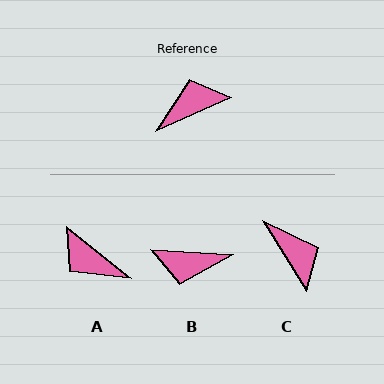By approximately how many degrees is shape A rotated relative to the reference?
Approximately 118 degrees counter-clockwise.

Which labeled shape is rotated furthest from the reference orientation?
B, about 153 degrees away.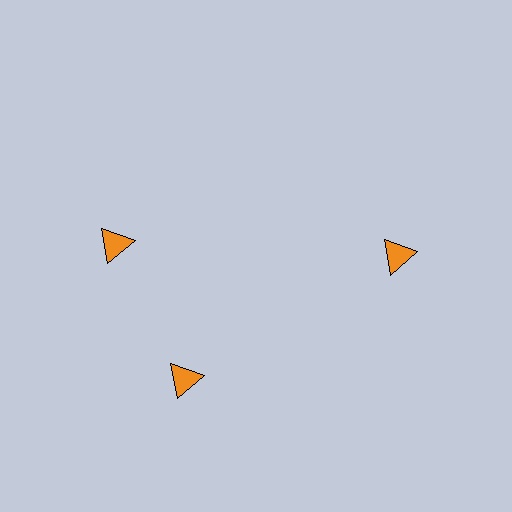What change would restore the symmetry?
The symmetry would be restored by rotating it back into even spacing with its neighbors so that all 3 triangles sit at equal angles and equal distance from the center.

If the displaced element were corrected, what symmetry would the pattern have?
It would have 3-fold rotational symmetry — the pattern would map onto itself every 120 degrees.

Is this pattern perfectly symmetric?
No. The 3 orange triangles are arranged in a ring, but one element near the 11 o'clock position is rotated out of alignment along the ring, breaking the 3-fold rotational symmetry.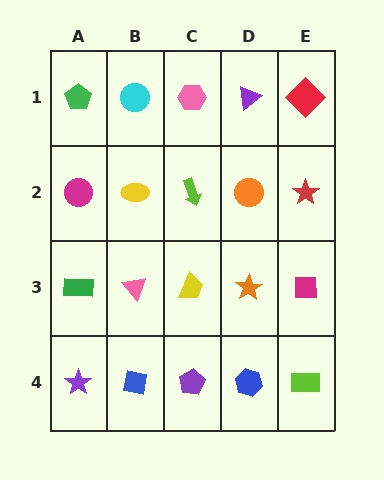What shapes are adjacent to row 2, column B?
A cyan circle (row 1, column B), a pink triangle (row 3, column B), a magenta circle (row 2, column A), a lime arrow (row 2, column C).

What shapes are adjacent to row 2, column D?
A purple triangle (row 1, column D), an orange star (row 3, column D), a lime arrow (row 2, column C), a red star (row 2, column E).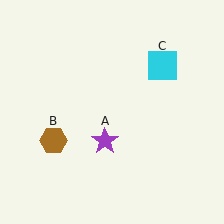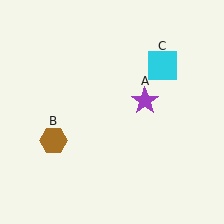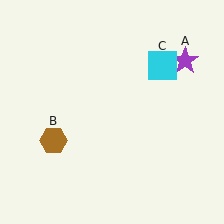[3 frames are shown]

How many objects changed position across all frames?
1 object changed position: purple star (object A).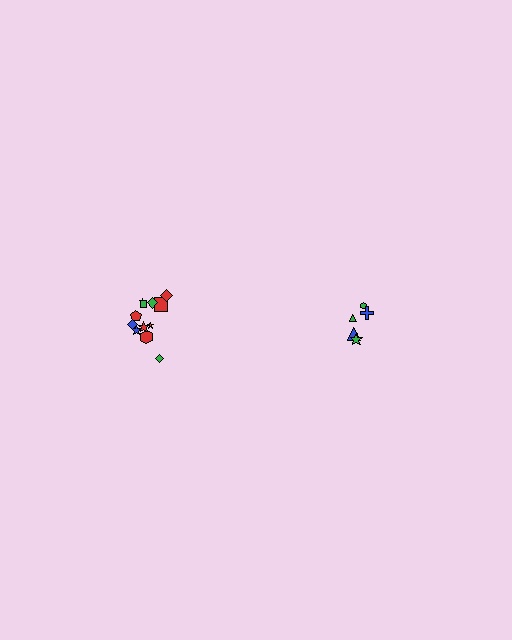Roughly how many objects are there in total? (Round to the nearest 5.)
Roughly 20 objects in total.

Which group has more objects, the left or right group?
The left group.